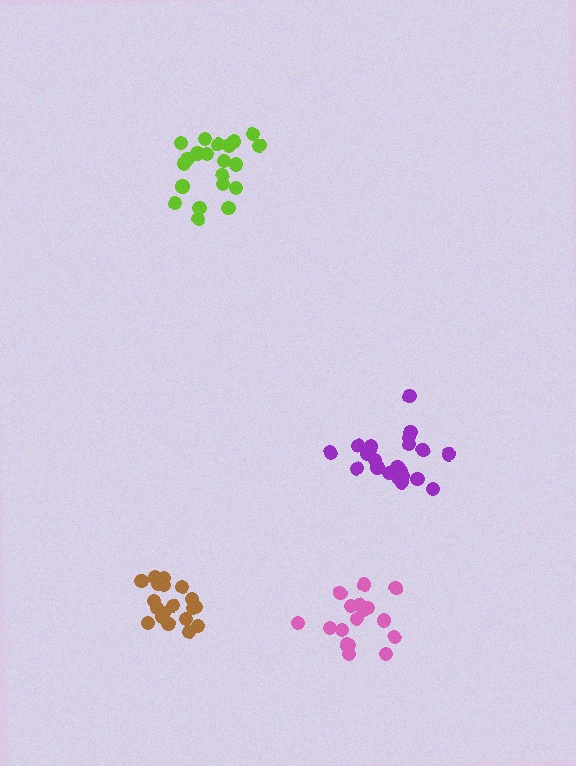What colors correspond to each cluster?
The clusters are colored: brown, lime, pink, purple.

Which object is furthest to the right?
The purple cluster is rightmost.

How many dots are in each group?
Group 1: 19 dots, Group 2: 21 dots, Group 3: 18 dots, Group 4: 21 dots (79 total).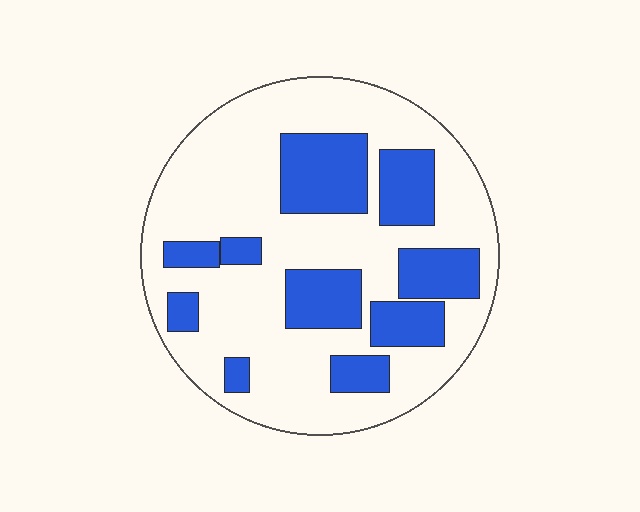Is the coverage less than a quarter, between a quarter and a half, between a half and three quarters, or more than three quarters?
Between a quarter and a half.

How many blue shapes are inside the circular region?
10.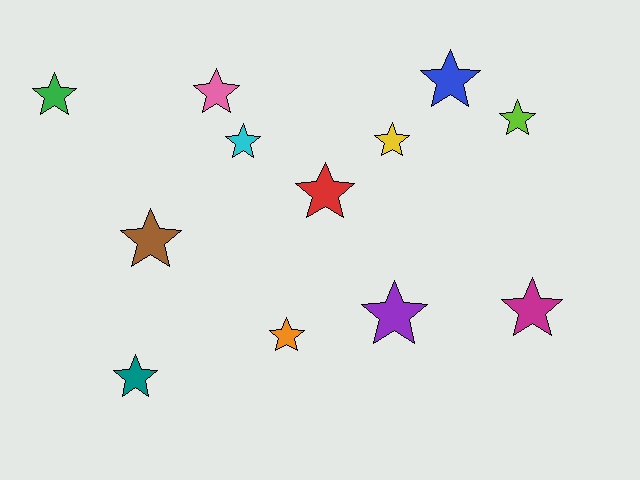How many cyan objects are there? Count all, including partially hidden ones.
There is 1 cyan object.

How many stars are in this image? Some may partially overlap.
There are 12 stars.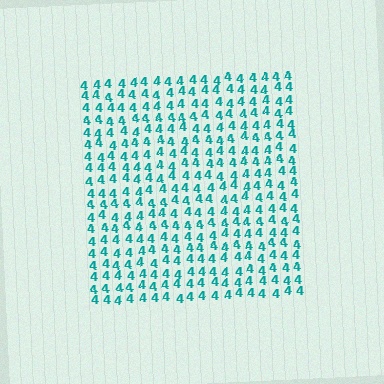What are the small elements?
The small elements are digit 4's.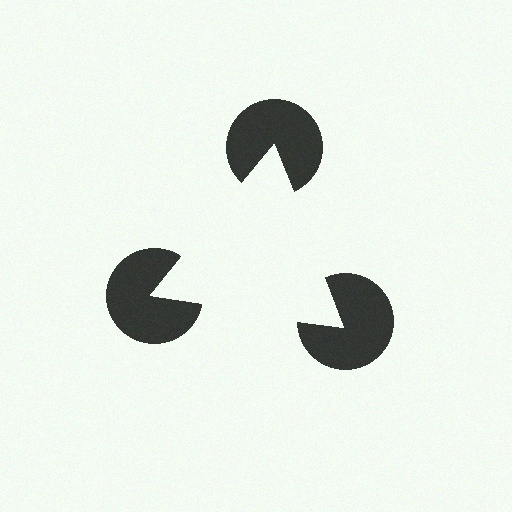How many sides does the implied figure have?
3 sides.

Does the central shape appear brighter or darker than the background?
It typically appears slightly brighter than the background, even though no actual brightness change is drawn.